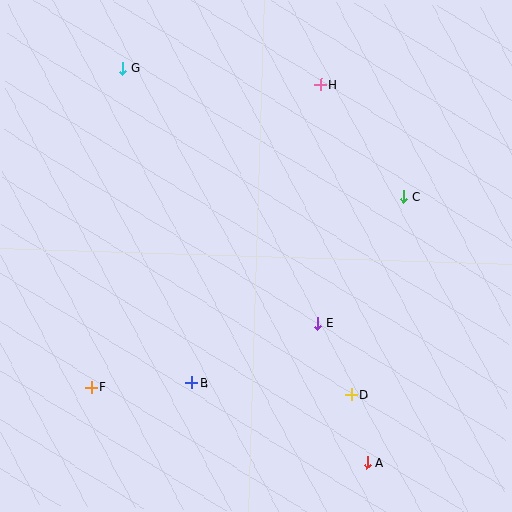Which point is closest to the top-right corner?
Point H is closest to the top-right corner.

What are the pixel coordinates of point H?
Point H is at (320, 84).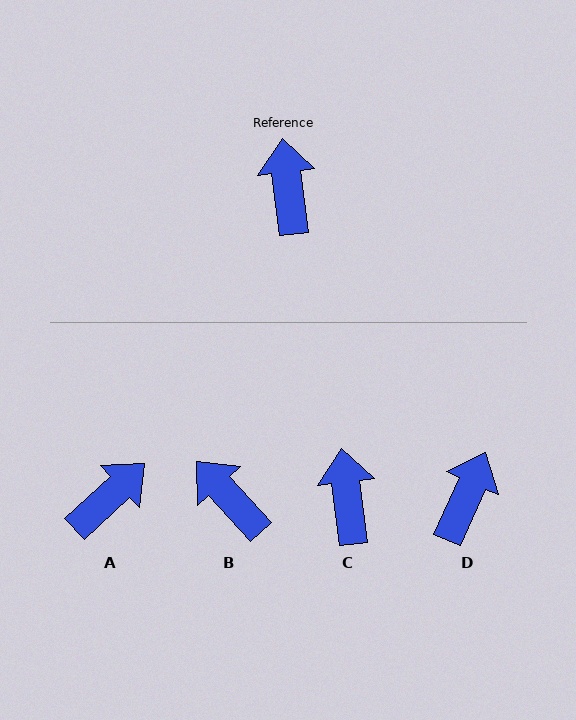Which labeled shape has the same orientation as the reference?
C.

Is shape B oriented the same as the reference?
No, it is off by about 35 degrees.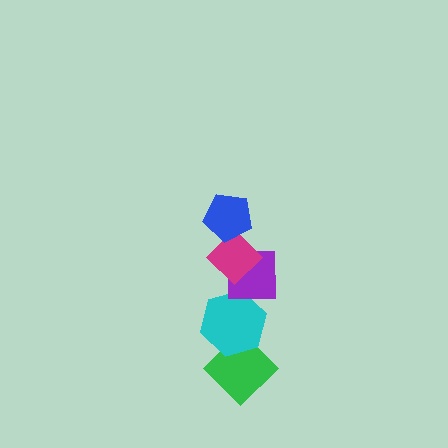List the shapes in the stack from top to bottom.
From top to bottom: the blue pentagon, the magenta diamond, the purple square, the cyan hexagon, the green diamond.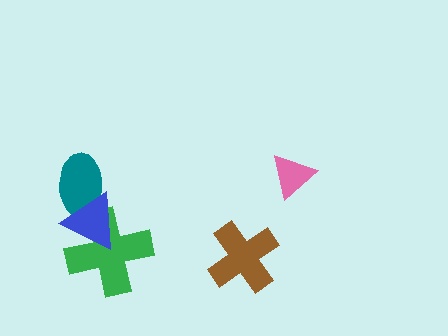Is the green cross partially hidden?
Yes, it is partially covered by another shape.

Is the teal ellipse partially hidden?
Yes, it is partially covered by another shape.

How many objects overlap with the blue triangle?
2 objects overlap with the blue triangle.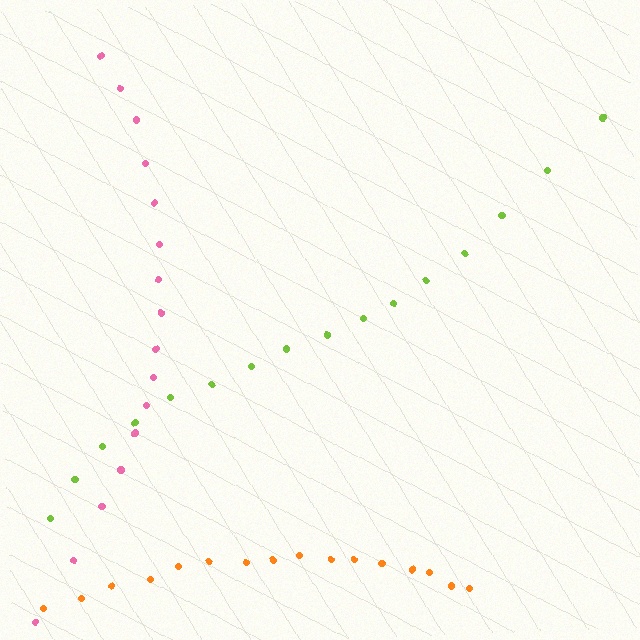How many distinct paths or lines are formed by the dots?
There are 3 distinct paths.